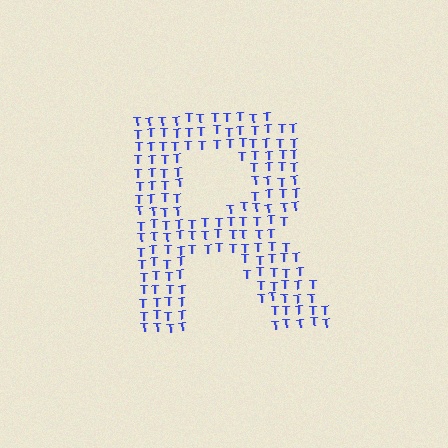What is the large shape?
The large shape is the letter R.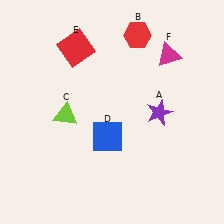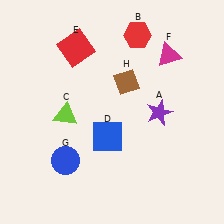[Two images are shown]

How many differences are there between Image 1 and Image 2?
There are 2 differences between the two images.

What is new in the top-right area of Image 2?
A brown diamond (H) was added in the top-right area of Image 2.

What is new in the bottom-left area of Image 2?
A blue circle (G) was added in the bottom-left area of Image 2.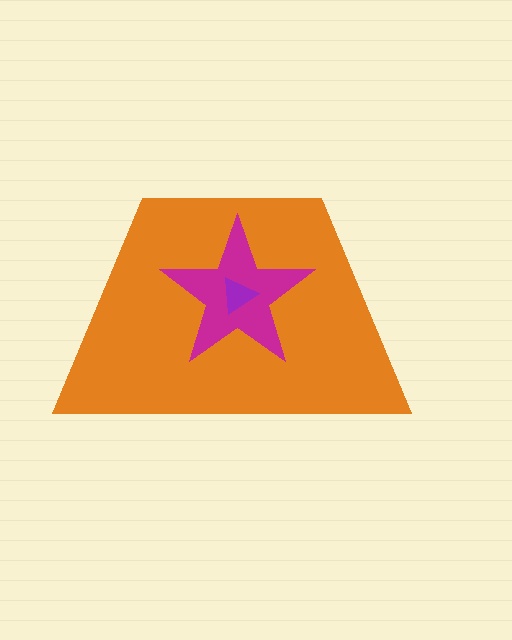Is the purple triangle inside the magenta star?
Yes.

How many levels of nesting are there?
3.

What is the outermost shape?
The orange trapezoid.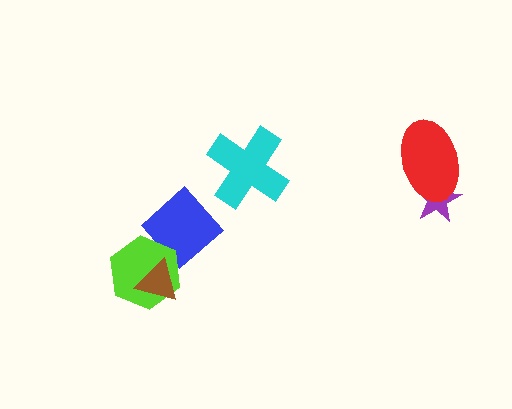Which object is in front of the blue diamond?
The lime hexagon is in front of the blue diamond.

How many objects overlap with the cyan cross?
0 objects overlap with the cyan cross.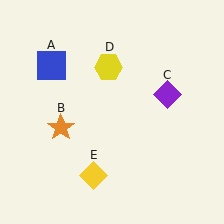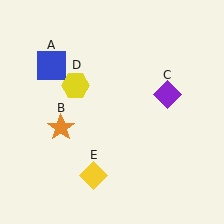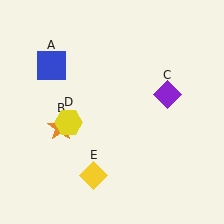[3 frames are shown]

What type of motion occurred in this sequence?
The yellow hexagon (object D) rotated counterclockwise around the center of the scene.